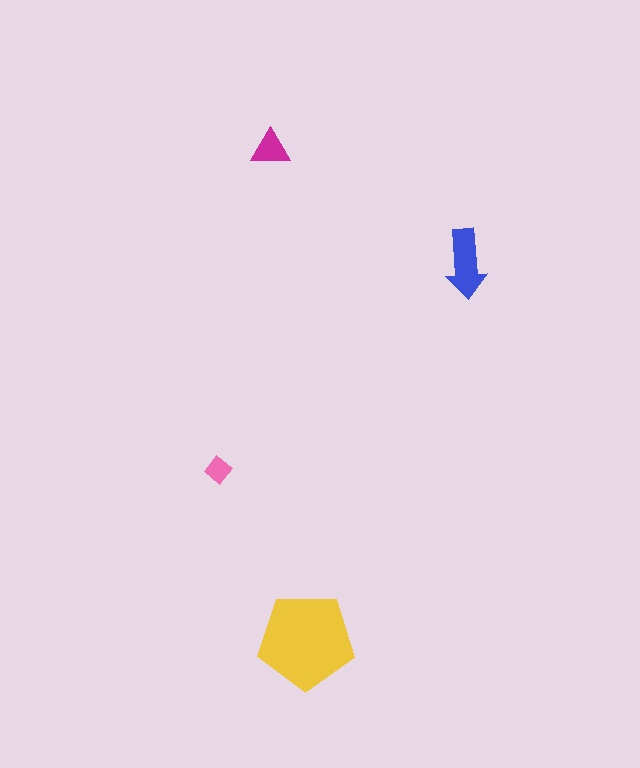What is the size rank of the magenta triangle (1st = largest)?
3rd.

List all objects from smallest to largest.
The pink diamond, the magenta triangle, the blue arrow, the yellow pentagon.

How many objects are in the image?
There are 4 objects in the image.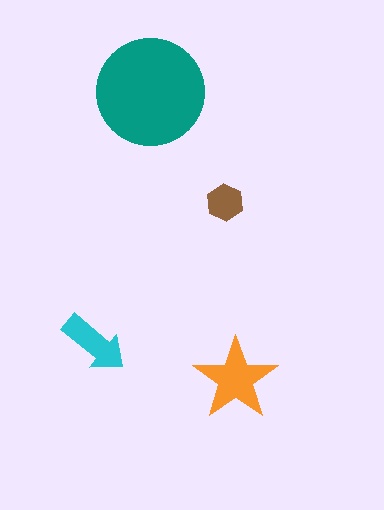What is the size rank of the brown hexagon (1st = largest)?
4th.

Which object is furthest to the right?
The orange star is rightmost.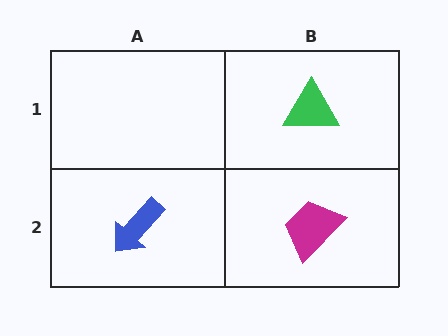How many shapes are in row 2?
2 shapes.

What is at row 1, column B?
A green triangle.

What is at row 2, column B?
A magenta trapezoid.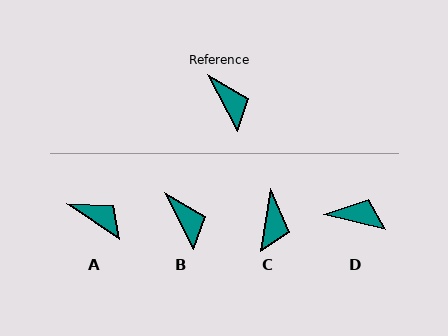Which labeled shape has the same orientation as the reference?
B.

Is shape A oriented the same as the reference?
No, it is off by about 29 degrees.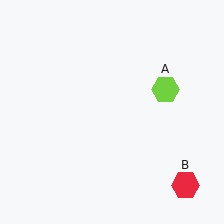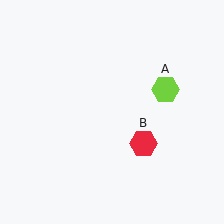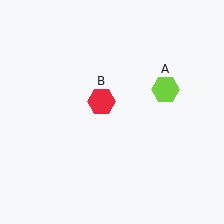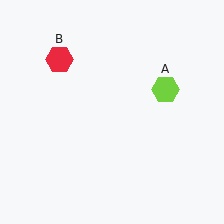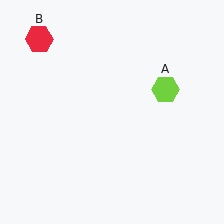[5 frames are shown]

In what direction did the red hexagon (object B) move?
The red hexagon (object B) moved up and to the left.